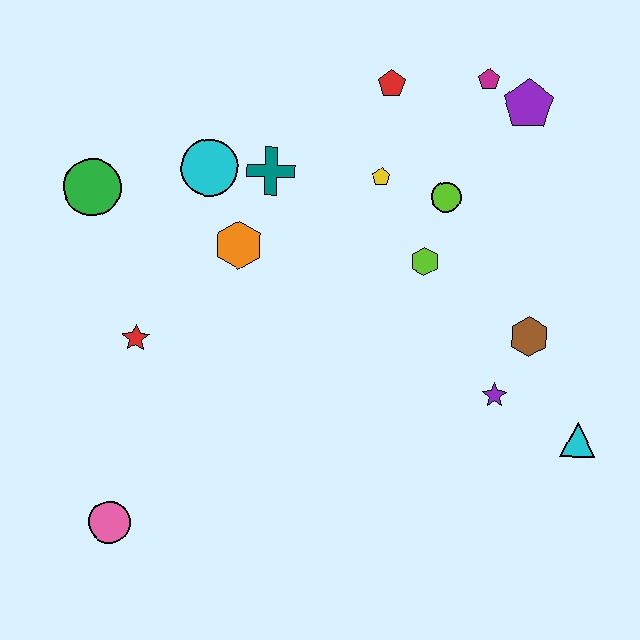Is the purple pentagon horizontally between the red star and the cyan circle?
No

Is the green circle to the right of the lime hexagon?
No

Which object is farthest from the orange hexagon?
The cyan triangle is farthest from the orange hexagon.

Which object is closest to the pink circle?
The red star is closest to the pink circle.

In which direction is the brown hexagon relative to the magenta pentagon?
The brown hexagon is below the magenta pentagon.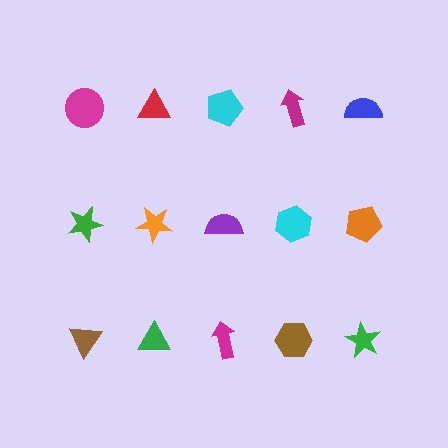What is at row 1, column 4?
A magenta arrow.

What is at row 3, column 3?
A magenta arrow.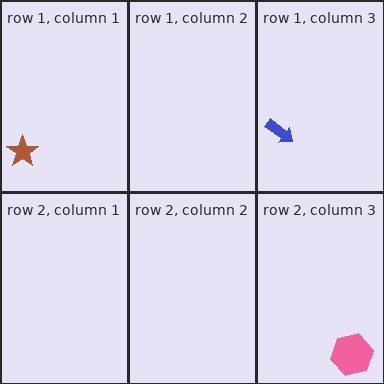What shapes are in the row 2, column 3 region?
The pink hexagon.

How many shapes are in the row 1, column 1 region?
1.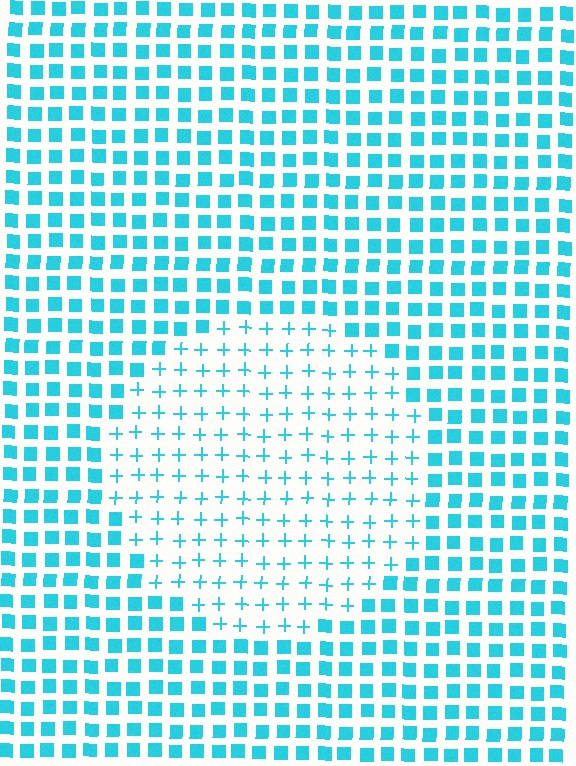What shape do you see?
I see a circle.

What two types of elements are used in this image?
The image uses plus signs inside the circle region and squares outside it.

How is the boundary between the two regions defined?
The boundary is defined by a change in element shape: plus signs inside vs. squares outside. All elements share the same color and spacing.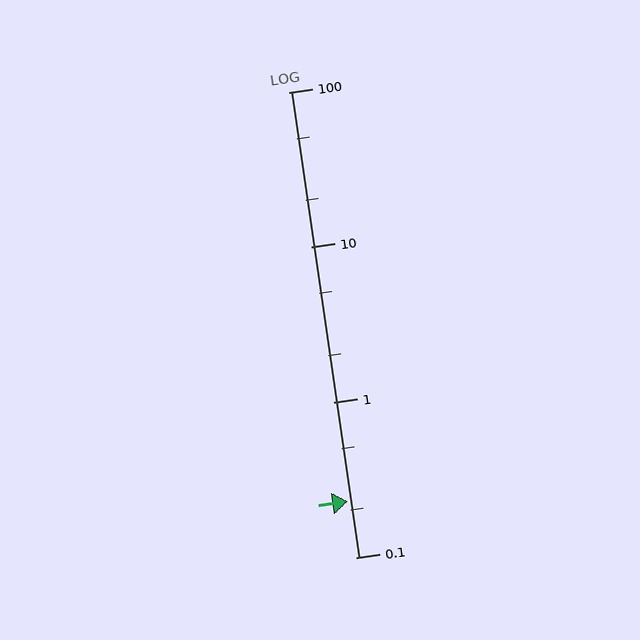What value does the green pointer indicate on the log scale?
The pointer indicates approximately 0.23.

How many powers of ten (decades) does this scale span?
The scale spans 3 decades, from 0.1 to 100.